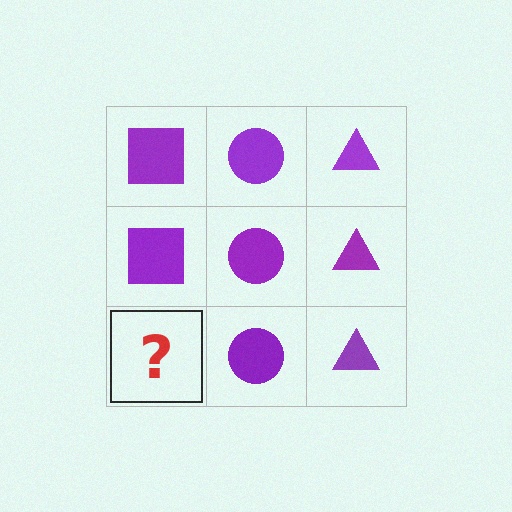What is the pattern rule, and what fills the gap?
The rule is that each column has a consistent shape. The gap should be filled with a purple square.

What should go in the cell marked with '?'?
The missing cell should contain a purple square.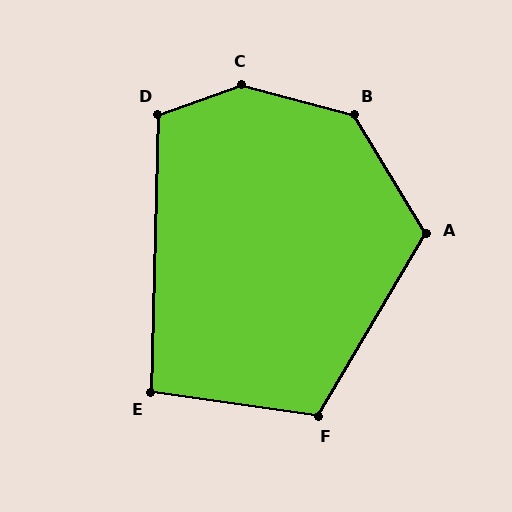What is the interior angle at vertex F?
Approximately 113 degrees (obtuse).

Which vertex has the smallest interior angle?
E, at approximately 97 degrees.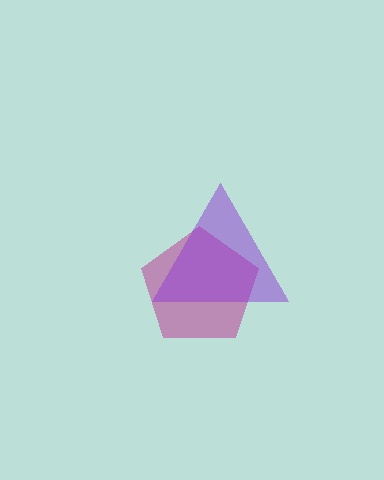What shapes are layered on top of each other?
The layered shapes are: a magenta pentagon, a purple triangle.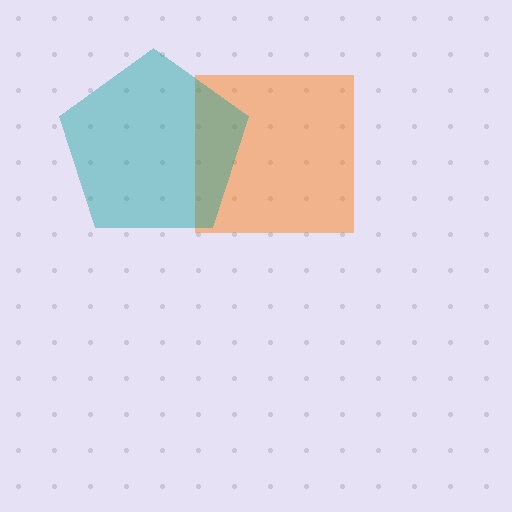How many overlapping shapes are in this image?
There are 2 overlapping shapes in the image.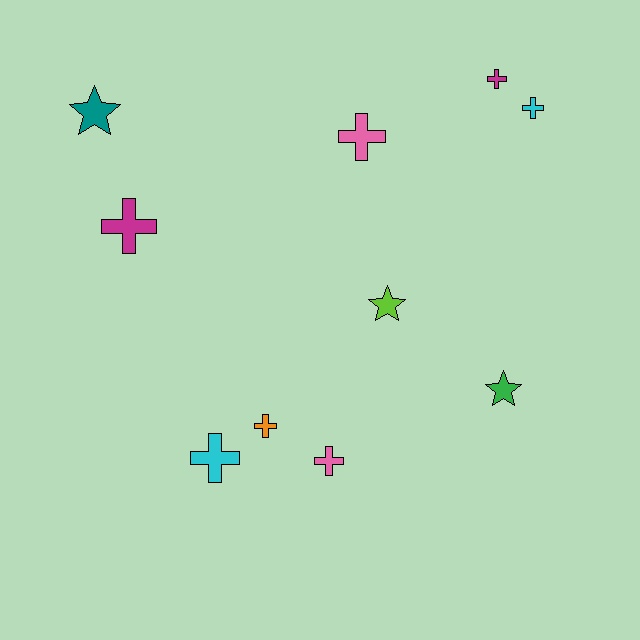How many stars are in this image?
There are 3 stars.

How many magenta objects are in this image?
There are 2 magenta objects.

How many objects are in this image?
There are 10 objects.